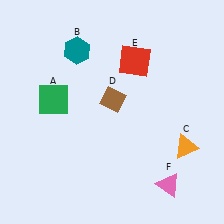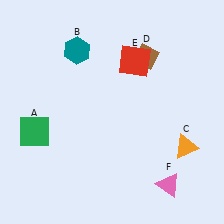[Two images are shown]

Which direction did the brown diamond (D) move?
The brown diamond (D) moved up.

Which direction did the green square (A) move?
The green square (A) moved down.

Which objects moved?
The objects that moved are: the green square (A), the brown diamond (D).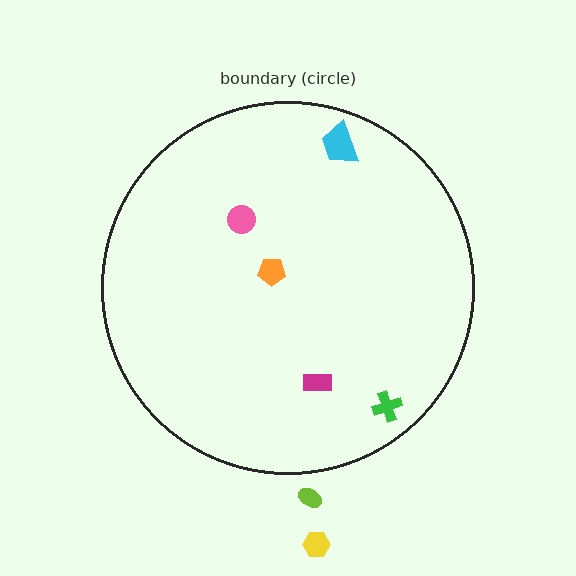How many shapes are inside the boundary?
5 inside, 2 outside.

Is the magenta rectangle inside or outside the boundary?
Inside.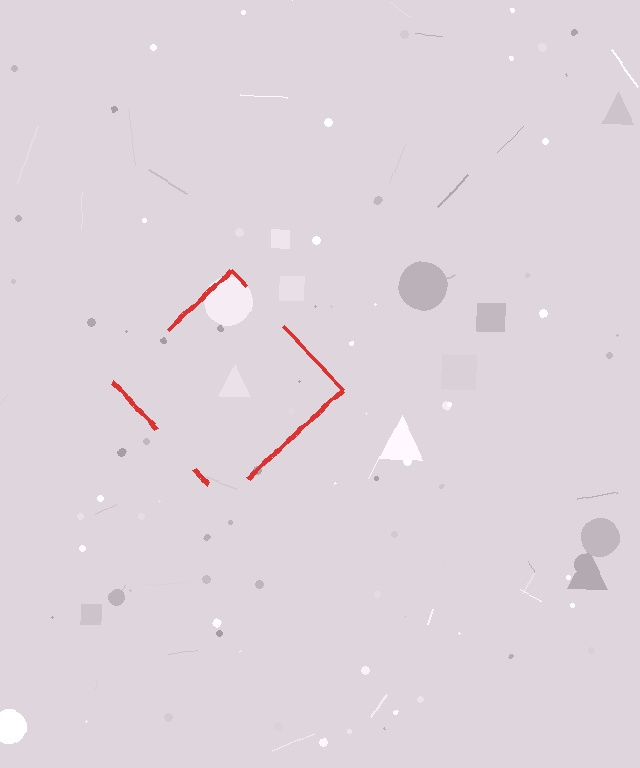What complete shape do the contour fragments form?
The contour fragments form a diamond.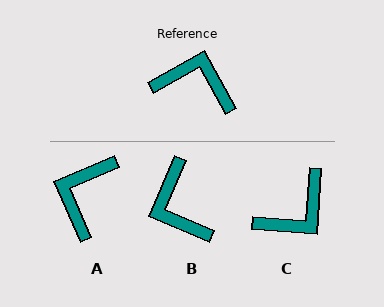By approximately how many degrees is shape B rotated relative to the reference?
Approximately 127 degrees counter-clockwise.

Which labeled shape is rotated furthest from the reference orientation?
B, about 127 degrees away.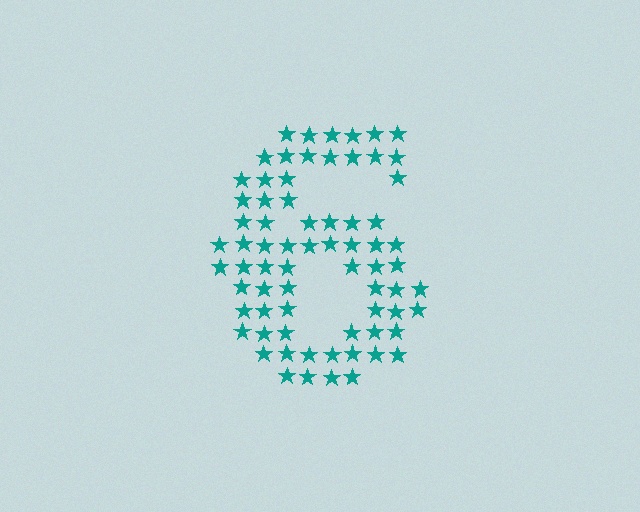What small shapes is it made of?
It is made of small stars.